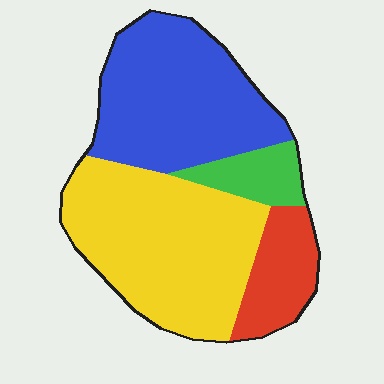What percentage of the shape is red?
Red covers around 15% of the shape.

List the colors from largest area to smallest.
From largest to smallest: yellow, blue, red, green.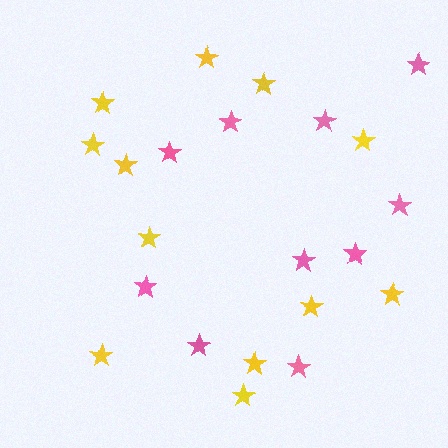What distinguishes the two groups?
There are 2 groups: one group of pink stars (10) and one group of yellow stars (12).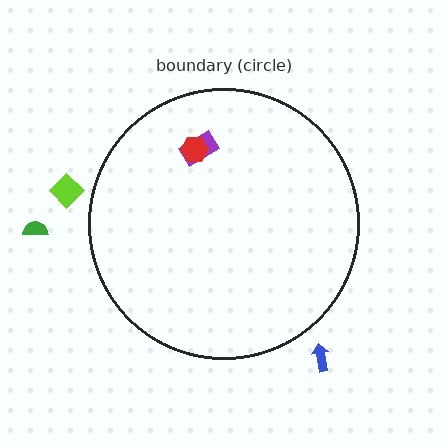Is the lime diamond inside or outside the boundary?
Outside.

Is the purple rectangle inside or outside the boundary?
Inside.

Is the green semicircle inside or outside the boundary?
Outside.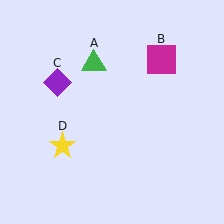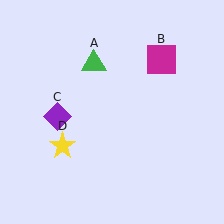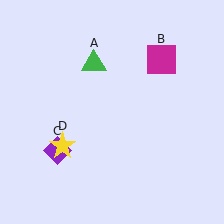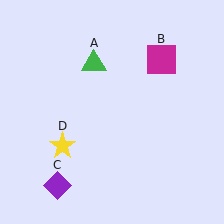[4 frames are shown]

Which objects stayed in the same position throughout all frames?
Green triangle (object A) and magenta square (object B) and yellow star (object D) remained stationary.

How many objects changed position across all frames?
1 object changed position: purple diamond (object C).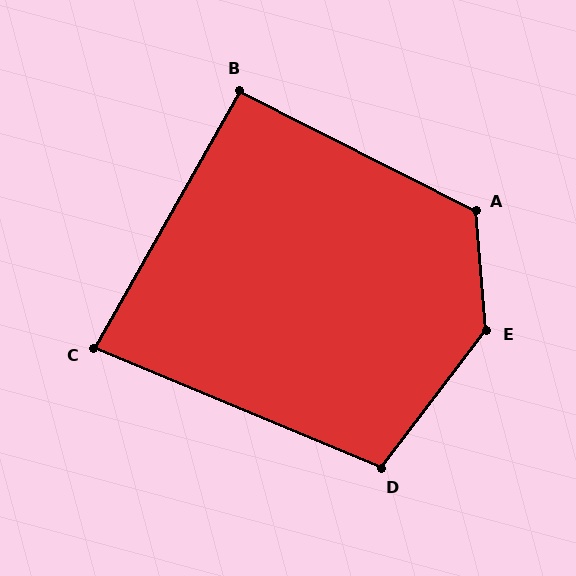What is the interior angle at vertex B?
Approximately 92 degrees (approximately right).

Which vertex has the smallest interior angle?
C, at approximately 83 degrees.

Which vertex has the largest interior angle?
E, at approximately 138 degrees.